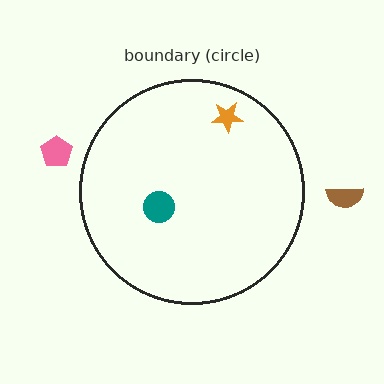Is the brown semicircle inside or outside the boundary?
Outside.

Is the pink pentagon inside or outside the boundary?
Outside.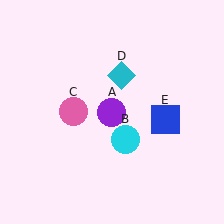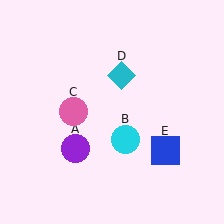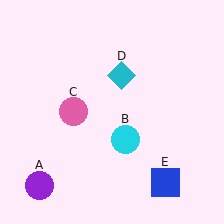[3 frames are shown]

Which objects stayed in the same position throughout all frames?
Cyan circle (object B) and pink circle (object C) and cyan diamond (object D) remained stationary.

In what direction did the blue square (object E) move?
The blue square (object E) moved down.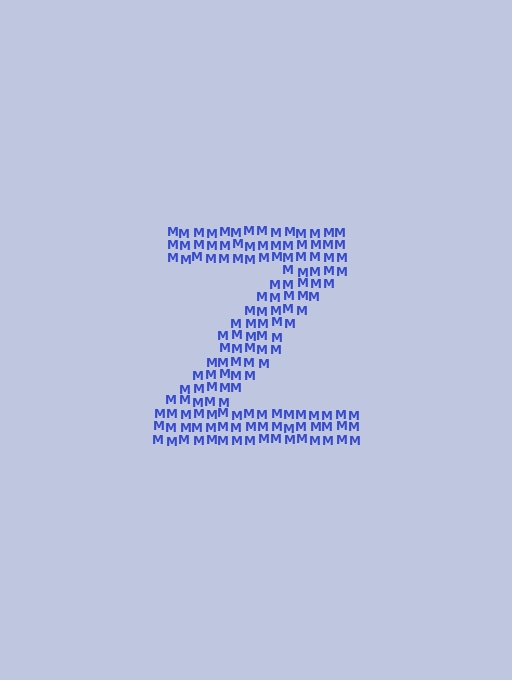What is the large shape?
The large shape is the letter Z.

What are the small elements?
The small elements are letter M's.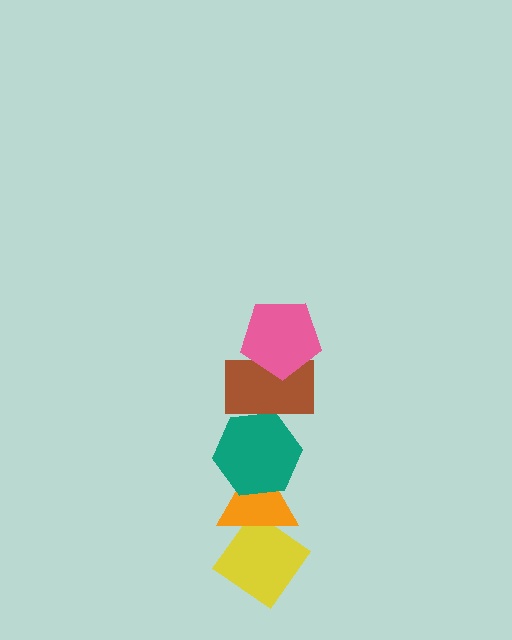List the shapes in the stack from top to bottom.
From top to bottom: the pink pentagon, the brown rectangle, the teal hexagon, the orange triangle, the yellow diamond.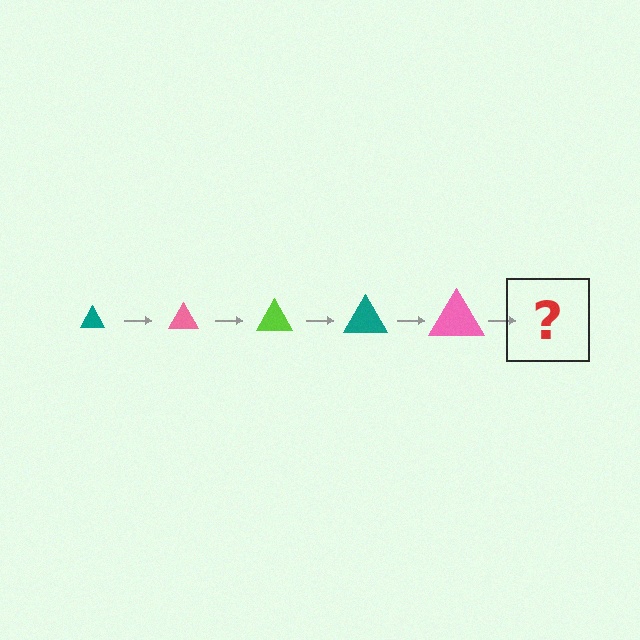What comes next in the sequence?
The next element should be a lime triangle, larger than the previous one.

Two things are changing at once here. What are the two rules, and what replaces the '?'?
The two rules are that the triangle grows larger each step and the color cycles through teal, pink, and lime. The '?' should be a lime triangle, larger than the previous one.